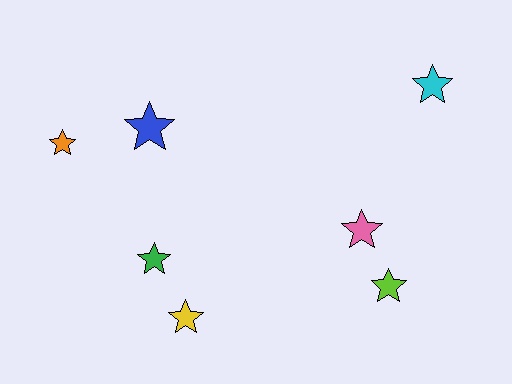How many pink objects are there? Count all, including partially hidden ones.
There is 1 pink object.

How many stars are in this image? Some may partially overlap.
There are 7 stars.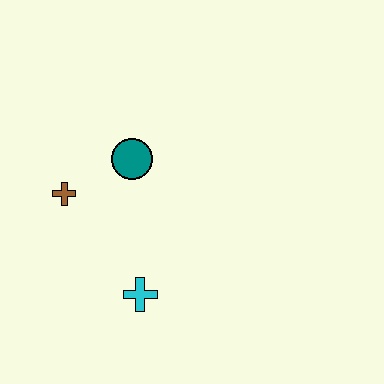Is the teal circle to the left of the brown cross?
No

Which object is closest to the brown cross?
The teal circle is closest to the brown cross.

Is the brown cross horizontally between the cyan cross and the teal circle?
No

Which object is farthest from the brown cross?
The cyan cross is farthest from the brown cross.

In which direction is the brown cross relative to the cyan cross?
The brown cross is above the cyan cross.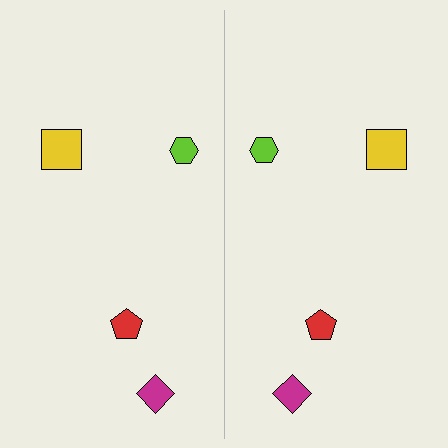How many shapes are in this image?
There are 8 shapes in this image.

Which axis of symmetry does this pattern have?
The pattern has a vertical axis of symmetry running through the center of the image.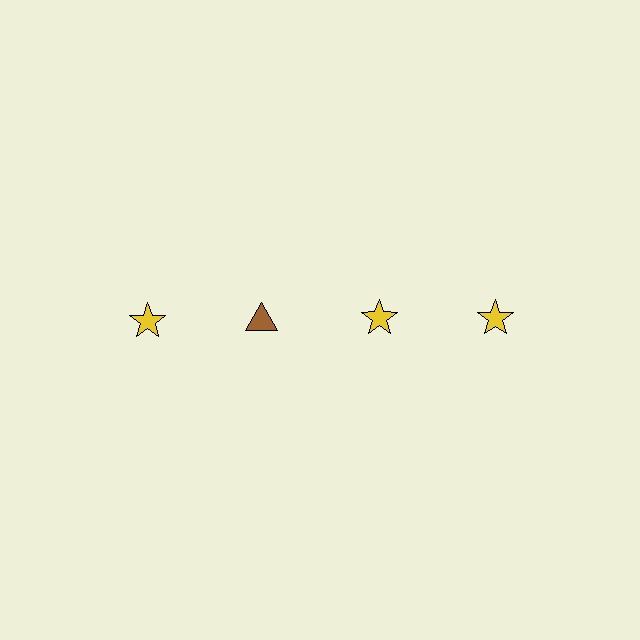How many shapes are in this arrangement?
There are 4 shapes arranged in a grid pattern.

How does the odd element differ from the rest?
It differs in both color (brown instead of yellow) and shape (triangle instead of star).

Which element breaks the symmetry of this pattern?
The brown triangle in the top row, second from left column breaks the symmetry. All other shapes are yellow stars.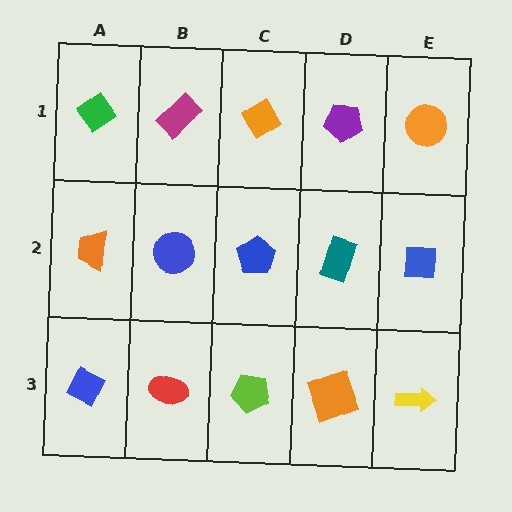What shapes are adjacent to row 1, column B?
A blue circle (row 2, column B), a green diamond (row 1, column A), an orange diamond (row 1, column C).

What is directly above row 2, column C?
An orange diamond.